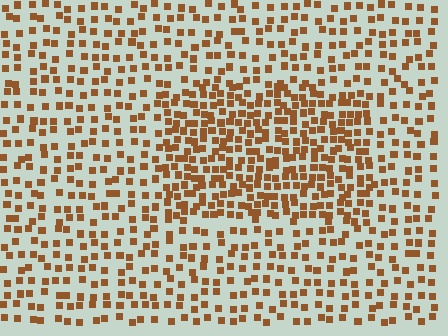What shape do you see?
I see a rectangle.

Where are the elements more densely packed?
The elements are more densely packed inside the rectangle boundary.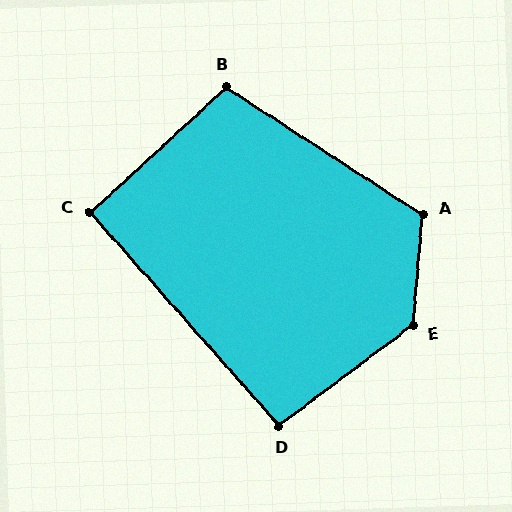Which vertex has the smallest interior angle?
C, at approximately 91 degrees.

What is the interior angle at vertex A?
Approximately 118 degrees (obtuse).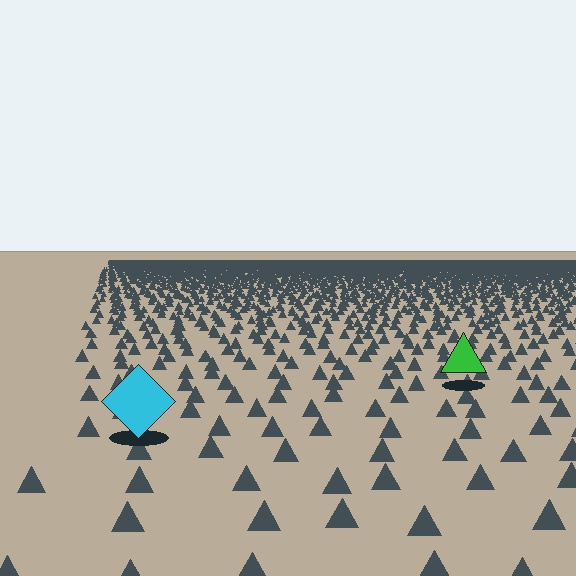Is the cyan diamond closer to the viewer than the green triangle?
Yes. The cyan diamond is closer — you can tell from the texture gradient: the ground texture is coarser near it.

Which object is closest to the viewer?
The cyan diamond is closest. The texture marks near it are larger and more spread out.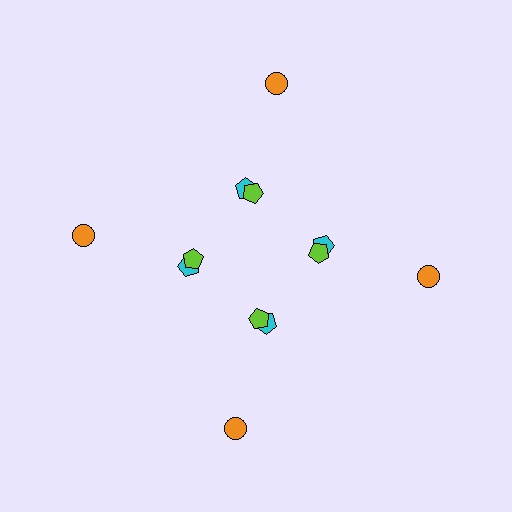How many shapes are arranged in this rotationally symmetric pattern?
There are 12 shapes, arranged in 4 groups of 3.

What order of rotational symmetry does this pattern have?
This pattern has 4-fold rotational symmetry.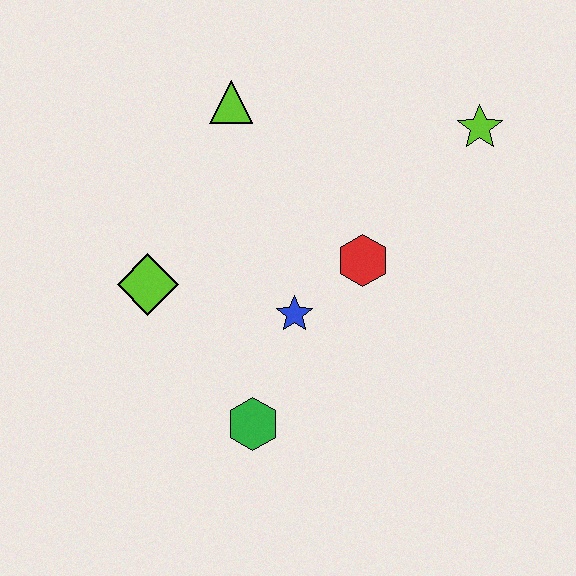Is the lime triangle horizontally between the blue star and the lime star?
No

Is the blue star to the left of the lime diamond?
No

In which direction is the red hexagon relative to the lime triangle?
The red hexagon is below the lime triangle.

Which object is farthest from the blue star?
The lime star is farthest from the blue star.